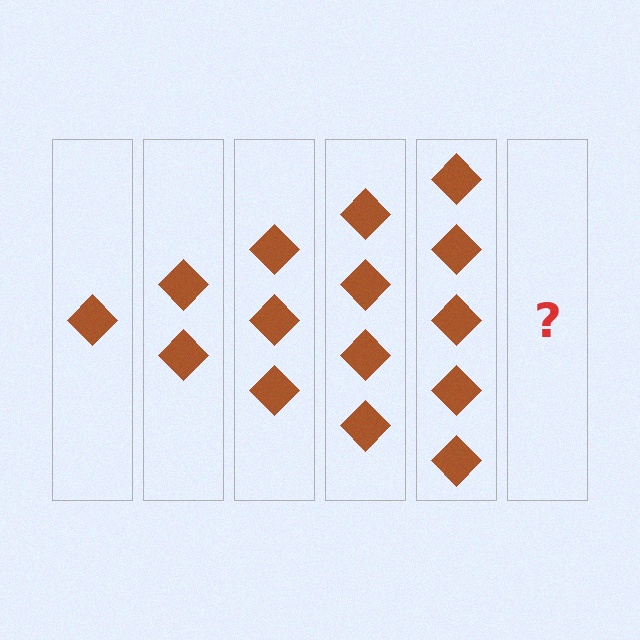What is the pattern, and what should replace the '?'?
The pattern is that each step adds one more diamond. The '?' should be 6 diamonds.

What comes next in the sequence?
The next element should be 6 diamonds.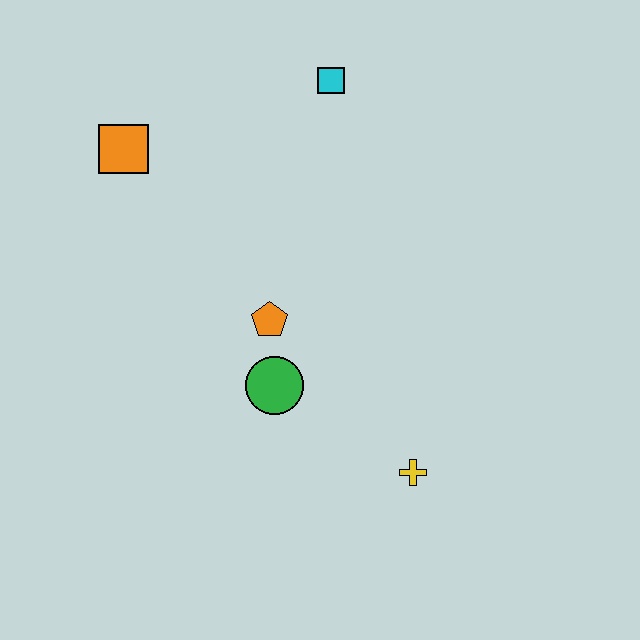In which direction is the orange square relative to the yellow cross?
The orange square is above the yellow cross.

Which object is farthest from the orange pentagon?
The cyan square is farthest from the orange pentagon.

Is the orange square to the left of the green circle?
Yes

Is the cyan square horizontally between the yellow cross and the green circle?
Yes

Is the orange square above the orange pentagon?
Yes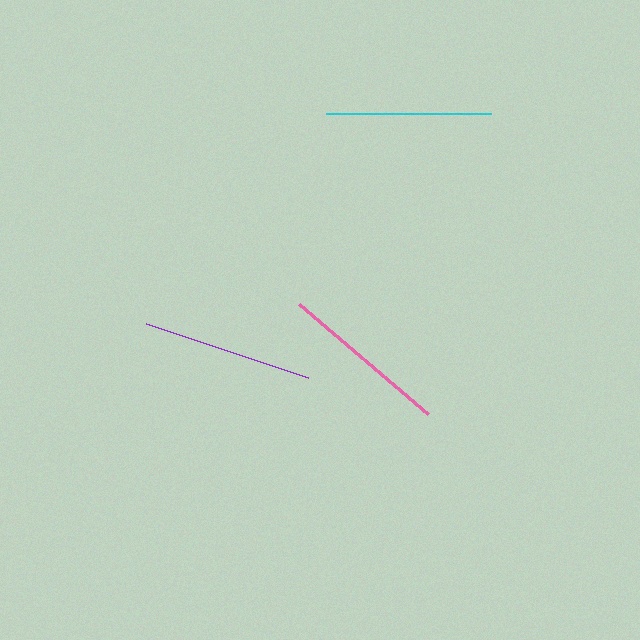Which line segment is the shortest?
The cyan line is the shortest at approximately 166 pixels.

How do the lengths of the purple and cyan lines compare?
The purple and cyan lines are approximately the same length.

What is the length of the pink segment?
The pink segment is approximately 170 pixels long.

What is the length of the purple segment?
The purple segment is approximately 171 pixels long.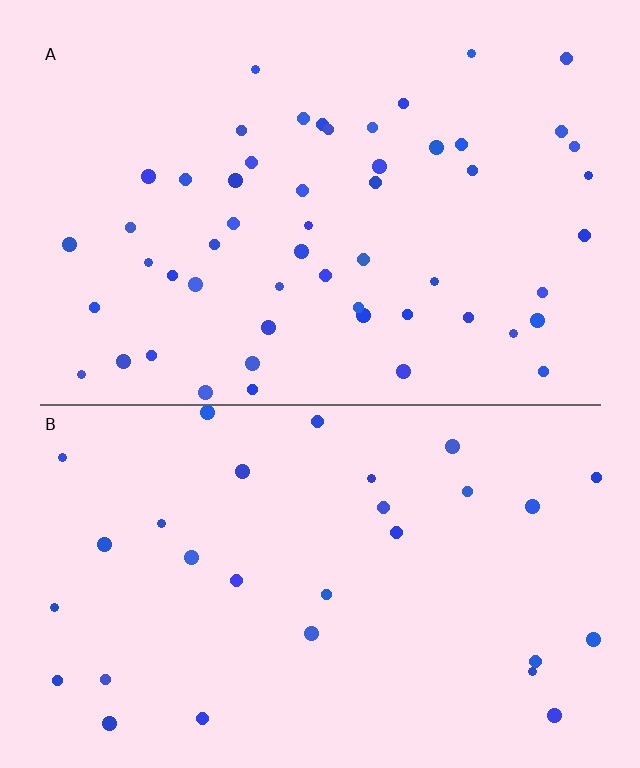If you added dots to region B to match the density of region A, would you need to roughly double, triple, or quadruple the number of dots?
Approximately double.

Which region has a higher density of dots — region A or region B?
A (the top).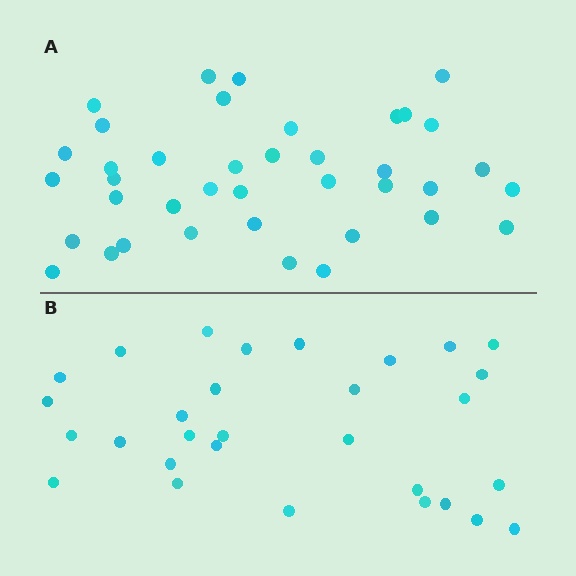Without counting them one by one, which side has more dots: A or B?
Region A (the top region) has more dots.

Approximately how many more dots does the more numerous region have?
Region A has roughly 8 or so more dots than region B.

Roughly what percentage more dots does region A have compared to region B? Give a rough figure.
About 30% more.